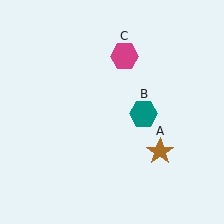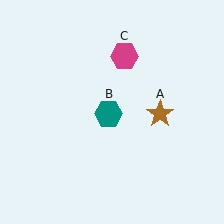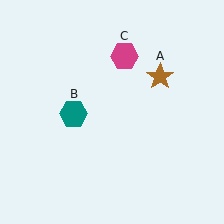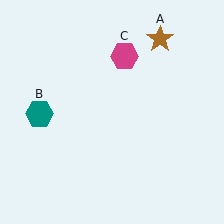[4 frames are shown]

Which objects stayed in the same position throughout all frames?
Magenta hexagon (object C) remained stationary.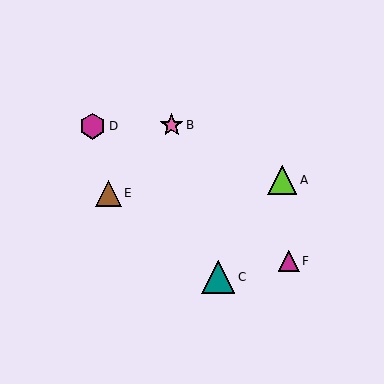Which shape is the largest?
The teal triangle (labeled C) is the largest.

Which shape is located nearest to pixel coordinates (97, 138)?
The magenta hexagon (labeled D) at (92, 126) is nearest to that location.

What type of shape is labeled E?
Shape E is a brown triangle.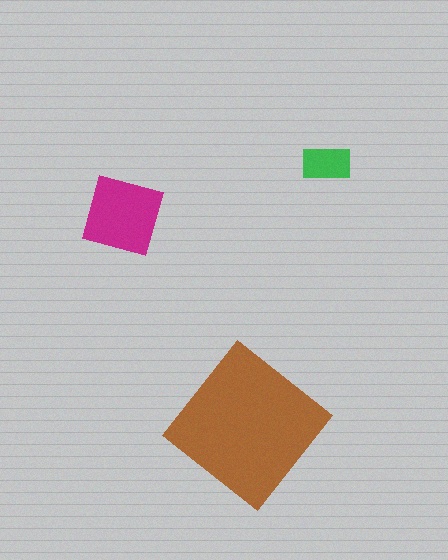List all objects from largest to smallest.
The brown diamond, the magenta diamond, the green rectangle.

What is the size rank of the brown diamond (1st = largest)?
1st.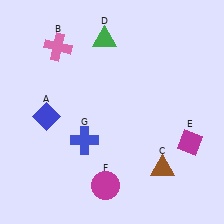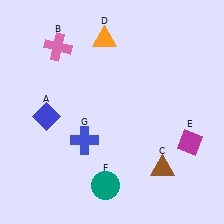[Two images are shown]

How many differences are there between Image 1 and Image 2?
There are 2 differences between the two images.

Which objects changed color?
D changed from green to orange. F changed from magenta to teal.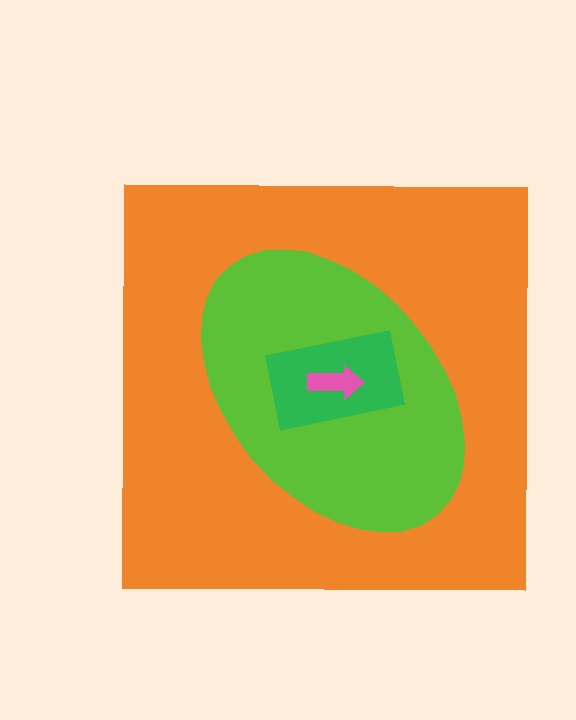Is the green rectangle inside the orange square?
Yes.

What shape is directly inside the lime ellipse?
The green rectangle.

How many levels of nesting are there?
4.